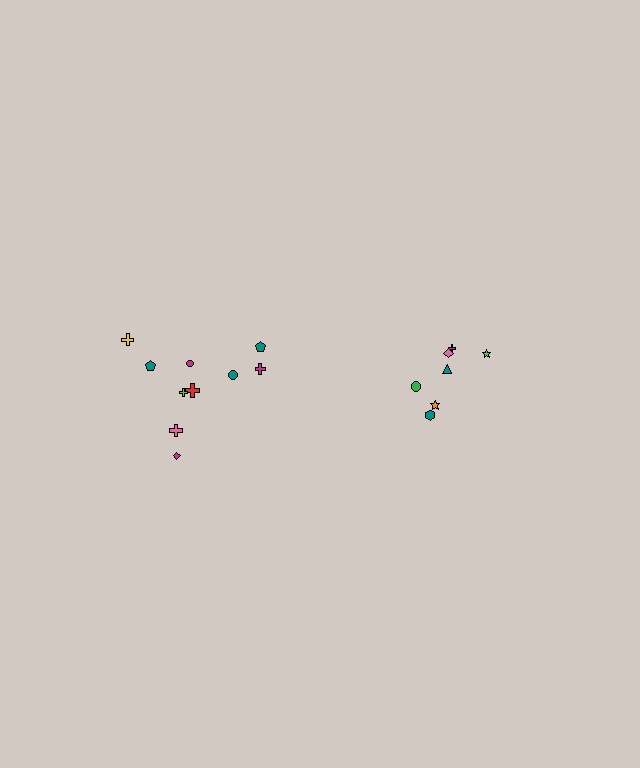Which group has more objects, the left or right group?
The left group.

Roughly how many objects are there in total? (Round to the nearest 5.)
Roughly 15 objects in total.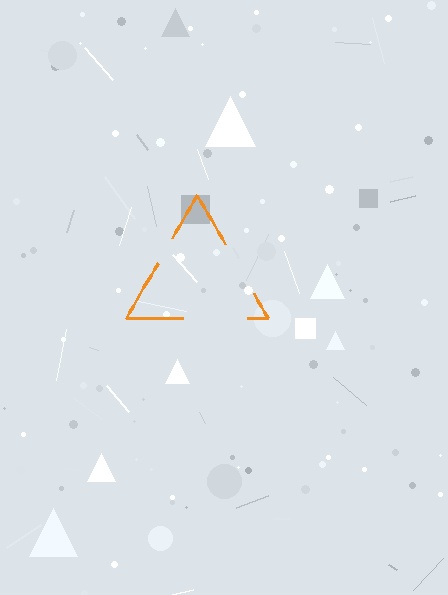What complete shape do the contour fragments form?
The contour fragments form a triangle.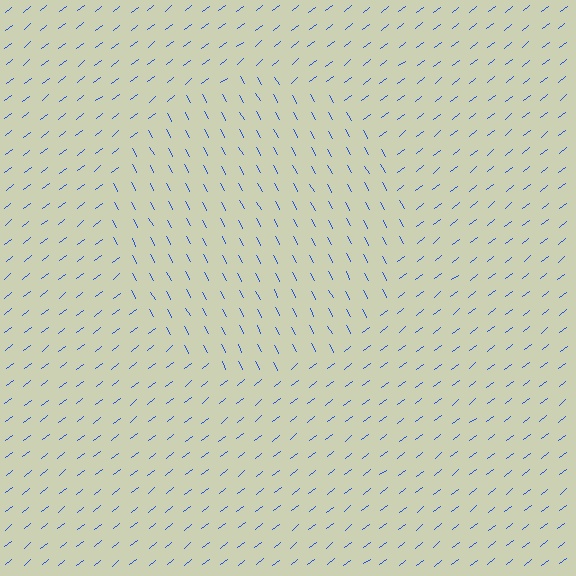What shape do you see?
I see a circle.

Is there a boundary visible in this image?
Yes, there is a texture boundary formed by a change in line orientation.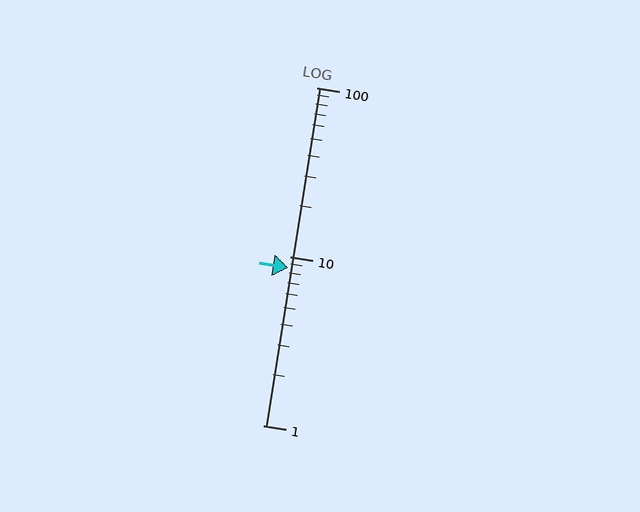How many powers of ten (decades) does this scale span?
The scale spans 2 decades, from 1 to 100.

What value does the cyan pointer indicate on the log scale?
The pointer indicates approximately 8.6.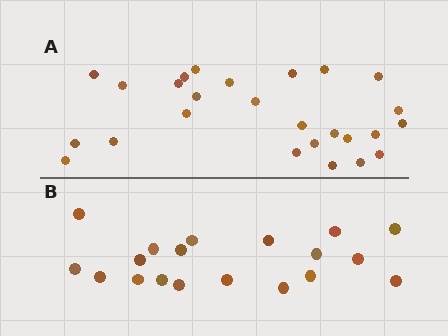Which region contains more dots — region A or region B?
Region A (the top region) has more dots.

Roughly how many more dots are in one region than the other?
Region A has roughly 8 or so more dots than region B.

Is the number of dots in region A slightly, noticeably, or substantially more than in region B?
Region A has noticeably more, but not dramatically so. The ratio is roughly 1.4 to 1.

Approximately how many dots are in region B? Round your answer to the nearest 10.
About 20 dots. (The exact count is 19, which rounds to 20.)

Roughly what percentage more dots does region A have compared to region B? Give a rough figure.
About 35% more.